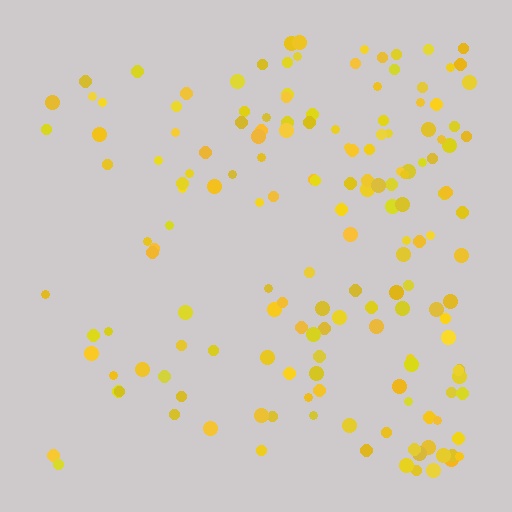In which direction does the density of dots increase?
From left to right, with the right side densest.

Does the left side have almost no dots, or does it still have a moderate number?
Still a moderate number, just noticeably fewer than the right.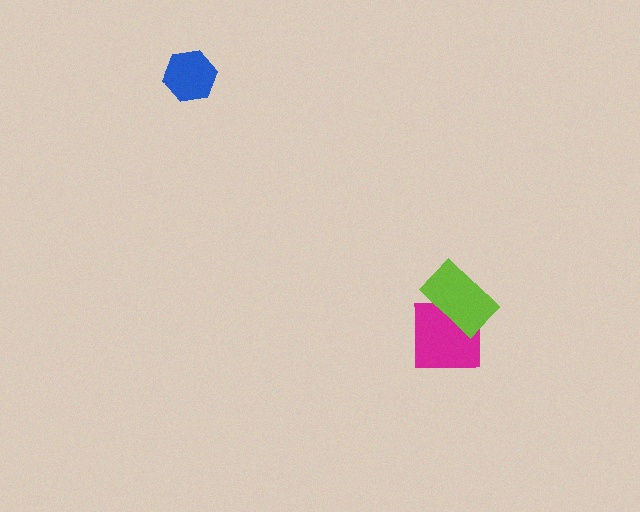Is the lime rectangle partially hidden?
No, no other shape covers it.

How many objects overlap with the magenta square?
1 object overlaps with the magenta square.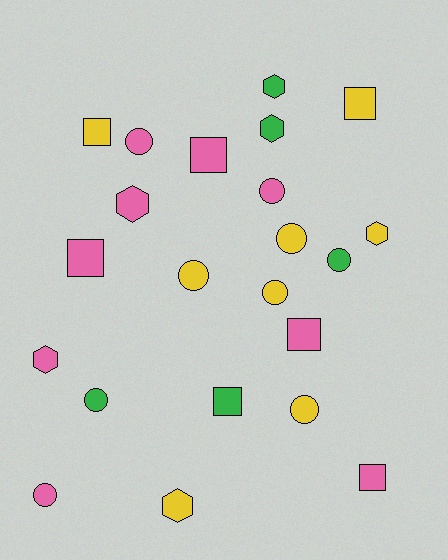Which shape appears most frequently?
Circle, with 9 objects.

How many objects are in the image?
There are 22 objects.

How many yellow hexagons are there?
There are 2 yellow hexagons.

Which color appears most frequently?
Pink, with 9 objects.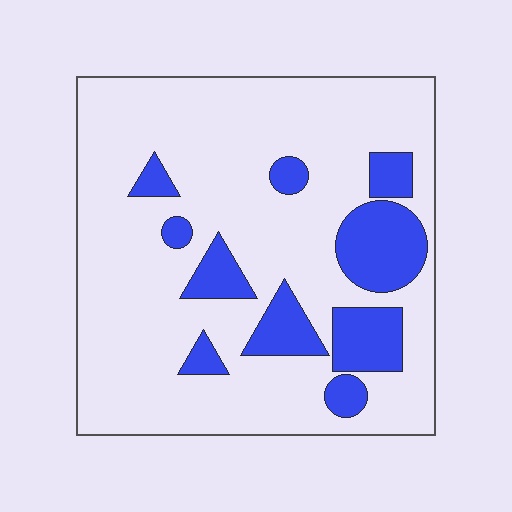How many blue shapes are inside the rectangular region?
10.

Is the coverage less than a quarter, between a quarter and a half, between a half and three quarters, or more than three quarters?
Less than a quarter.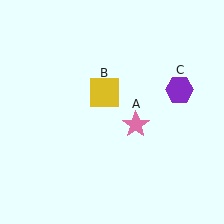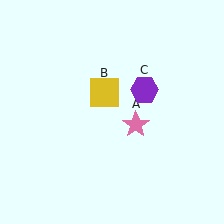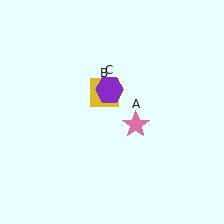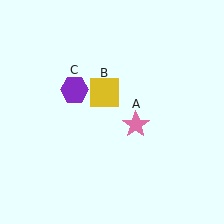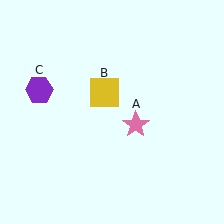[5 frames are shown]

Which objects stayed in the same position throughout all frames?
Pink star (object A) and yellow square (object B) remained stationary.